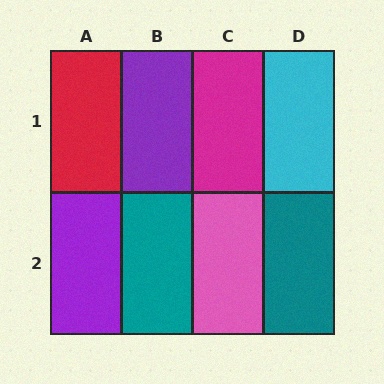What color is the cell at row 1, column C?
Magenta.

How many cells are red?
1 cell is red.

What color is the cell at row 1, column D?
Cyan.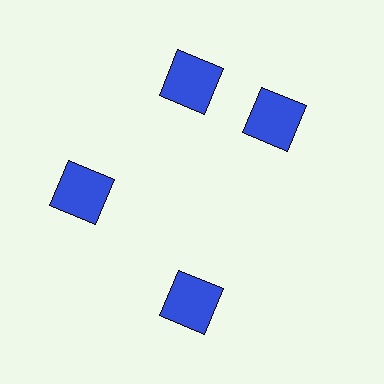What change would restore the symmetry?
The symmetry would be restored by rotating it back into even spacing with its neighbors so that all 4 squares sit at equal angles and equal distance from the center.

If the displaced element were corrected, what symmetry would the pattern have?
It would have 4-fold rotational symmetry — the pattern would map onto itself every 90 degrees.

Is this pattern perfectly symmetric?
No. The 4 blue squares are arranged in a ring, but one element near the 3 o'clock position is rotated out of alignment along the ring, breaking the 4-fold rotational symmetry.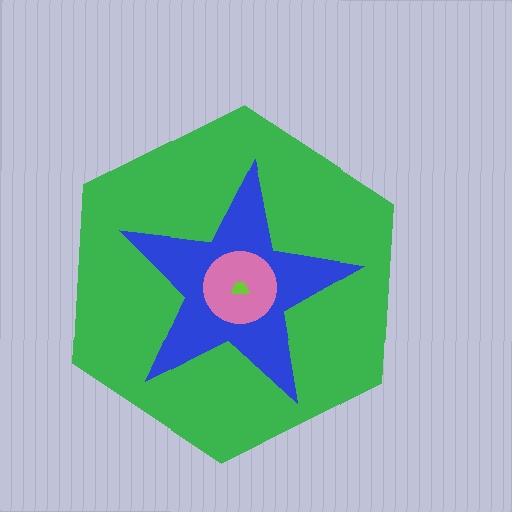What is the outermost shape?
The green hexagon.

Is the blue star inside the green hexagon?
Yes.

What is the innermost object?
The lime trapezoid.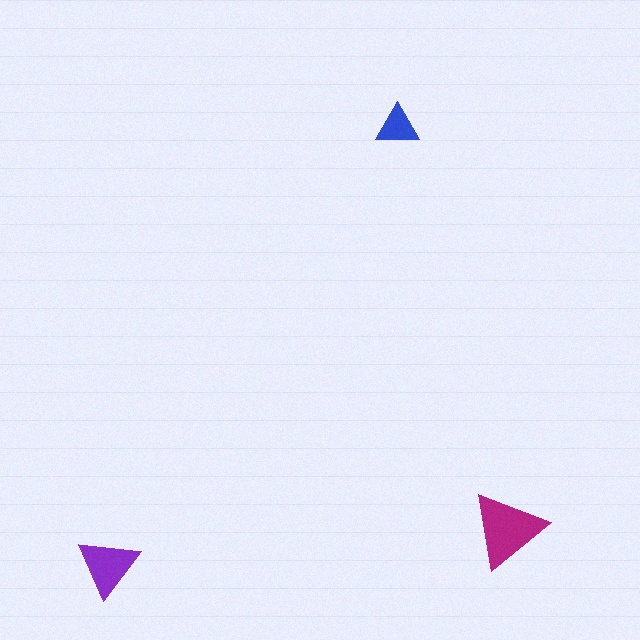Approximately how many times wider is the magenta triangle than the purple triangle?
About 1.5 times wider.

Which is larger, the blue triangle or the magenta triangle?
The magenta one.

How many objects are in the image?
There are 3 objects in the image.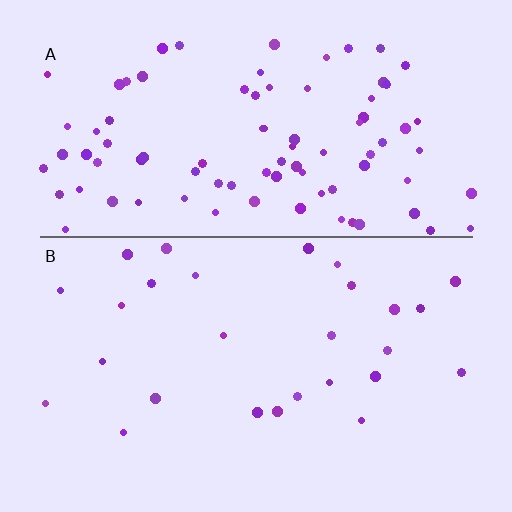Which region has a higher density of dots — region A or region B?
A (the top).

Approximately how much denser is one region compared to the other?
Approximately 3.2× — region A over region B.